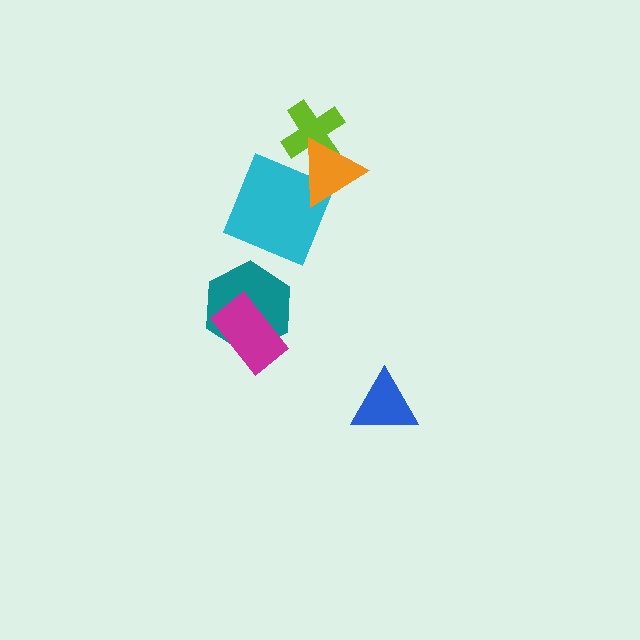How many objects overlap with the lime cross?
1 object overlaps with the lime cross.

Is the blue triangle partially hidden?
No, no other shape covers it.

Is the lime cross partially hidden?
Yes, it is partially covered by another shape.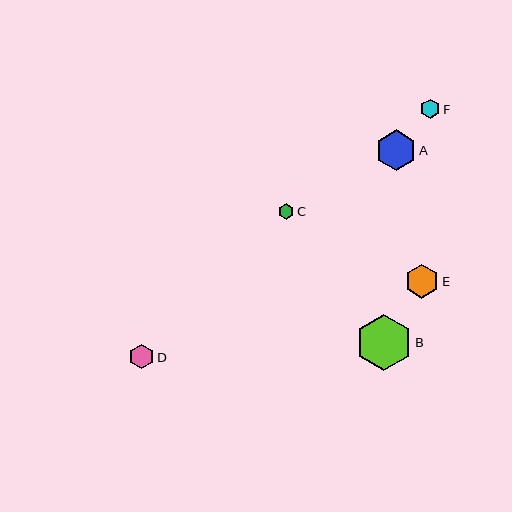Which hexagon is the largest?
Hexagon B is the largest with a size of approximately 56 pixels.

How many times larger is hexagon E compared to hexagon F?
Hexagon E is approximately 1.8 times the size of hexagon F.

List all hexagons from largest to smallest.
From largest to smallest: B, A, E, D, F, C.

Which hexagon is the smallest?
Hexagon C is the smallest with a size of approximately 15 pixels.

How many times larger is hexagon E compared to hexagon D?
Hexagon E is approximately 1.4 times the size of hexagon D.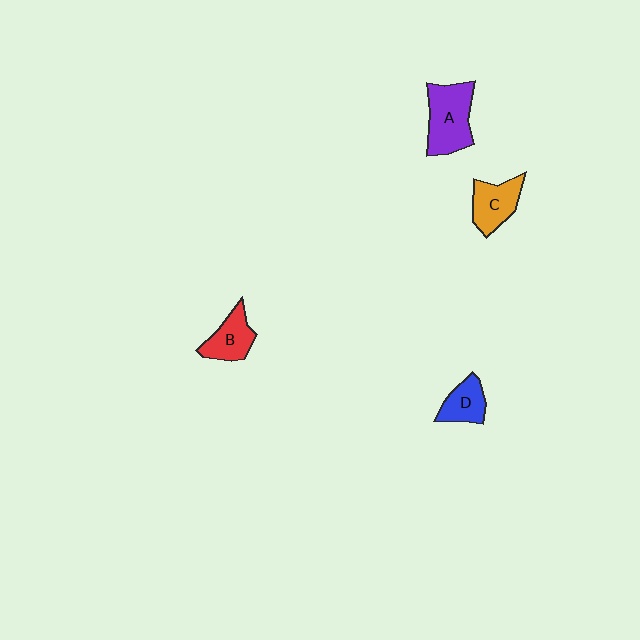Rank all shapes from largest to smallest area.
From largest to smallest: A (purple), C (orange), B (red), D (blue).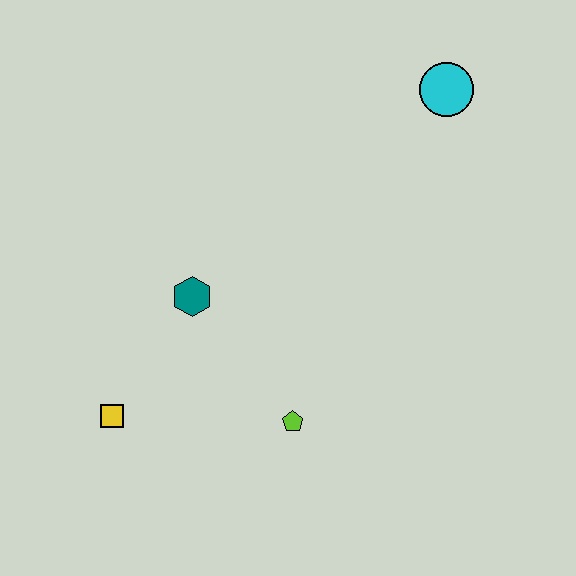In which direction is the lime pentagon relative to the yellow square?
The lime pentagon is to the right of the yellow square.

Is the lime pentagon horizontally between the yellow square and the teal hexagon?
No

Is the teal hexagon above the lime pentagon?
Yes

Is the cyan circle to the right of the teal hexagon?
Yes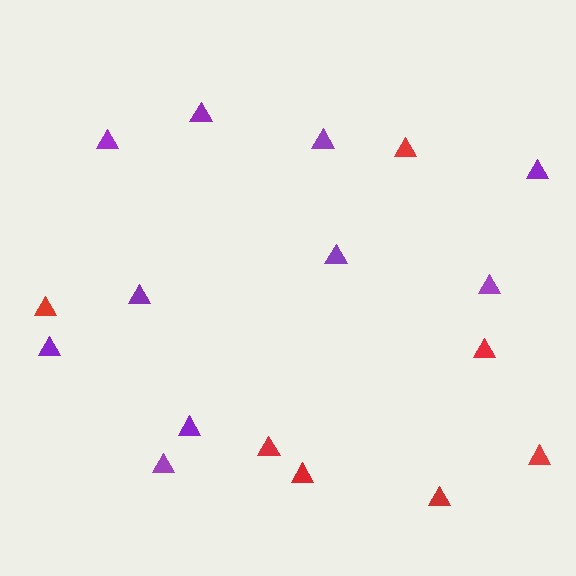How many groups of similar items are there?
There are 2 groups: one group of purple triangles (10) and one group of red triangles (7).